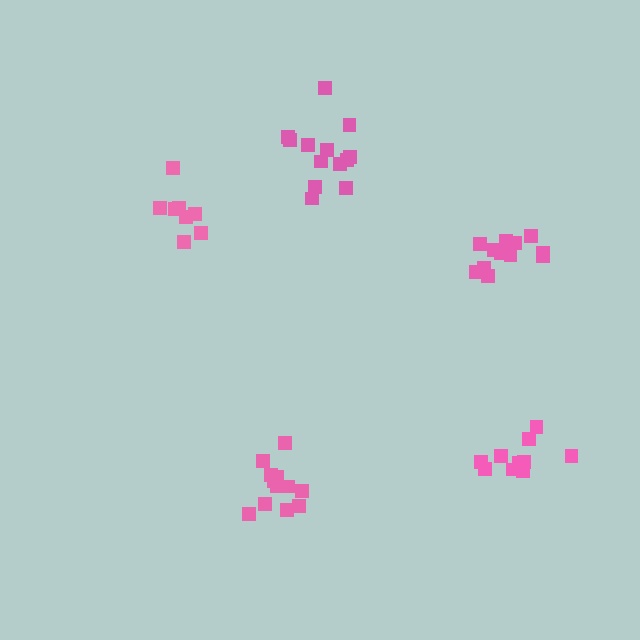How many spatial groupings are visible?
There are 5 spatial groupings.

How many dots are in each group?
Group 1: 11 dots, Group 2: 8 dots, Group 3: 12 dots, Group 4: 13 dots, Group 5: 12 dots (56 total).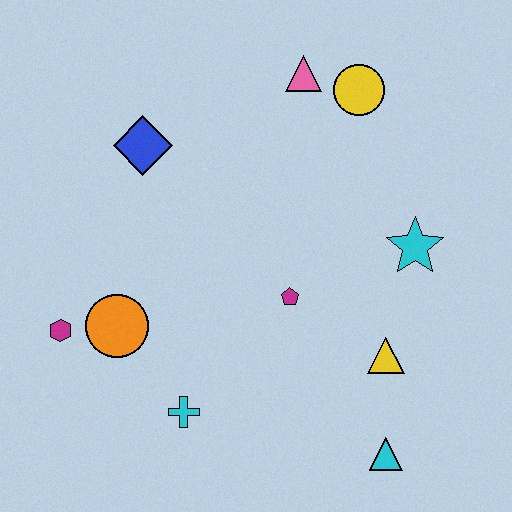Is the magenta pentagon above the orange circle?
Yes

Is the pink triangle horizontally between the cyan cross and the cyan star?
Yes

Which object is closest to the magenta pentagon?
The yellow triangle is closest to the magenta pentagon.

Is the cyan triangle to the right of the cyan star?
No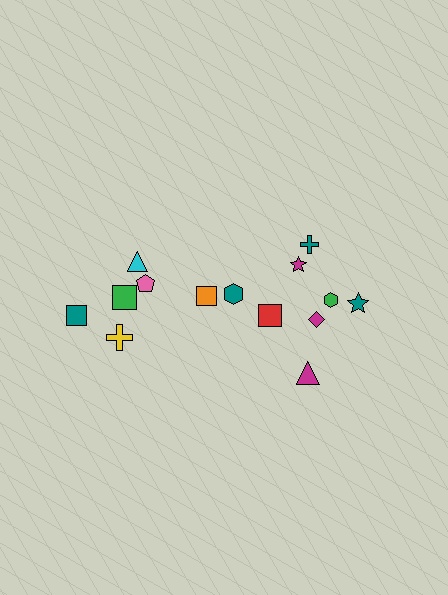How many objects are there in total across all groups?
There are 14 objects.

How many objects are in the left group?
There are 6 objects.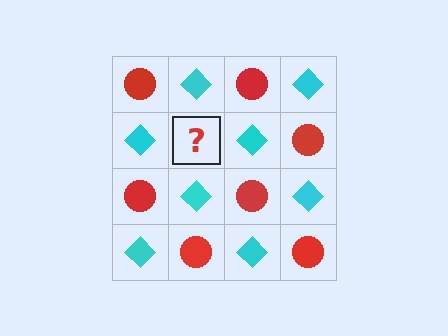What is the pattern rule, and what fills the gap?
The rule is that it alternates red circle and cyan diamond in a checkerboard pattern. The gap should be filled with a red circle.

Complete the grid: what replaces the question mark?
The question mark should be replaced with a red circle.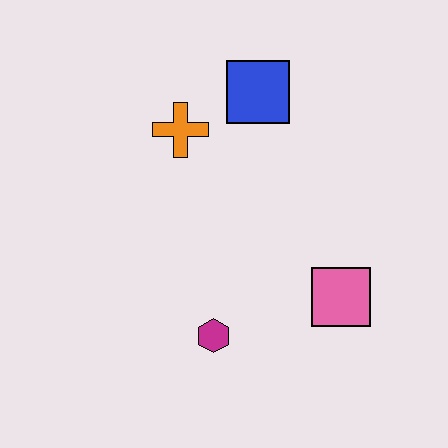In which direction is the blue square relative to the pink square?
The blue square is above the pink square.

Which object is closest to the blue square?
The orange cross is closest to the blue square.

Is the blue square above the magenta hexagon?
Yes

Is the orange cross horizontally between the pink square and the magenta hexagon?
No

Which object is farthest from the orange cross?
The pink square is farthest from the orange cross.